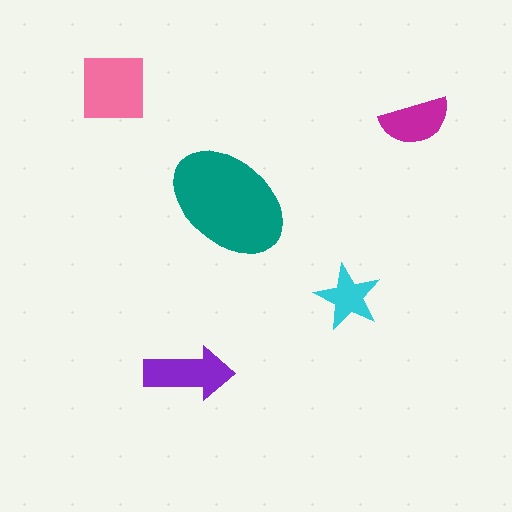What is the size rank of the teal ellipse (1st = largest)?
1st.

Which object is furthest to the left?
The pink square is leftmost.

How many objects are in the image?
There are 5 objects in the image.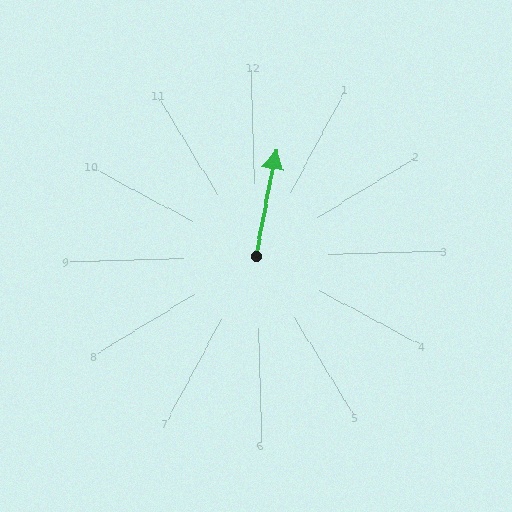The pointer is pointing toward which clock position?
Roughly 12 o'clock.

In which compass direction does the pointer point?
North.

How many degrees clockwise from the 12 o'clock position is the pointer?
Approximately 12 degrees.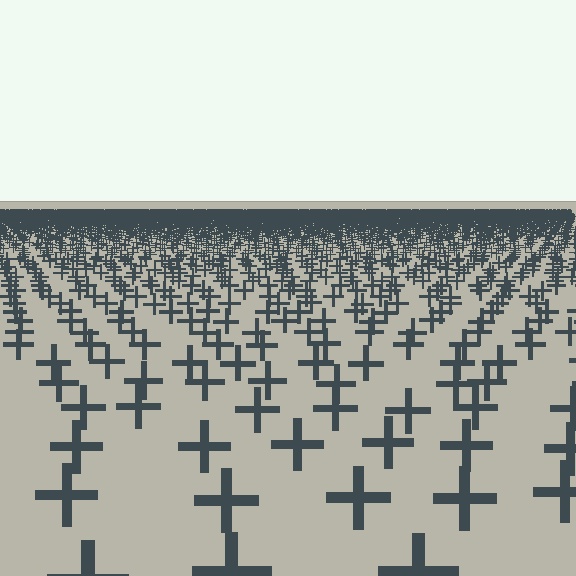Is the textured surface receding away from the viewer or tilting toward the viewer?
The surface is receding away from the viewer. Texture elements get smaller and denser toward the top.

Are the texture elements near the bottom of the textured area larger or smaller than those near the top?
Larger. Near the bottom, elements are closer to the viewer and appear at a bigger on-screen size.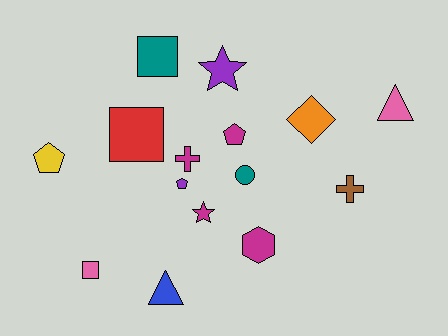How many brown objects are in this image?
There is 1 brown object.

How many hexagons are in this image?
There is 1 hexagon.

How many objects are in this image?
There are 15 objects.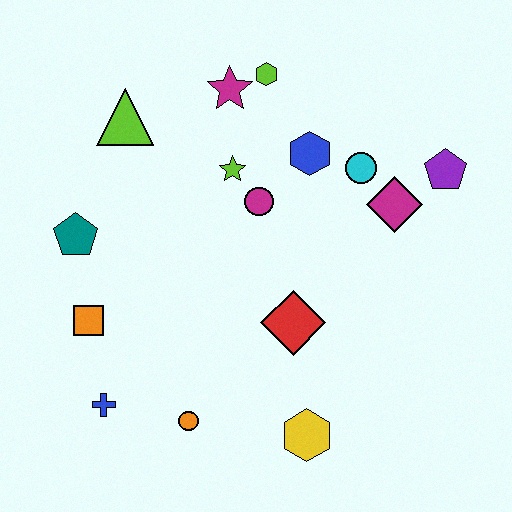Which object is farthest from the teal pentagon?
The purple pentagon is farthest from the teal pentagon.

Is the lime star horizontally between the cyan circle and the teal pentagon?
Yes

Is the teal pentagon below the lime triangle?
Yes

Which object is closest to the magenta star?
The lime hexagon is closest to the magenta star.